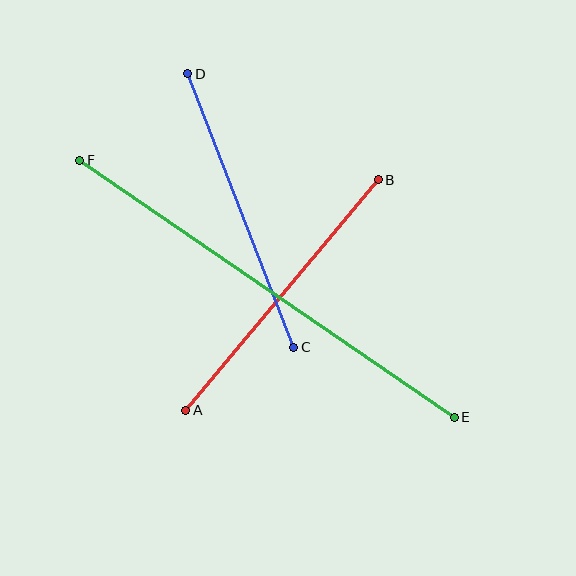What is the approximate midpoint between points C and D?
The midpoint is at approximately (241, 210) pixels.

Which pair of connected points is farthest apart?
Points E and F are farthest apart.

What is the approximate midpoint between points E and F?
The midpoint is at approximately (267, 289) pixels.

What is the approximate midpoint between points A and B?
The midpoint is at approximately (282, 295) pixels.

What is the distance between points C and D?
The distance is approximately 293 pixels.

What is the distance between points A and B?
The distance is approximately 300 pixels.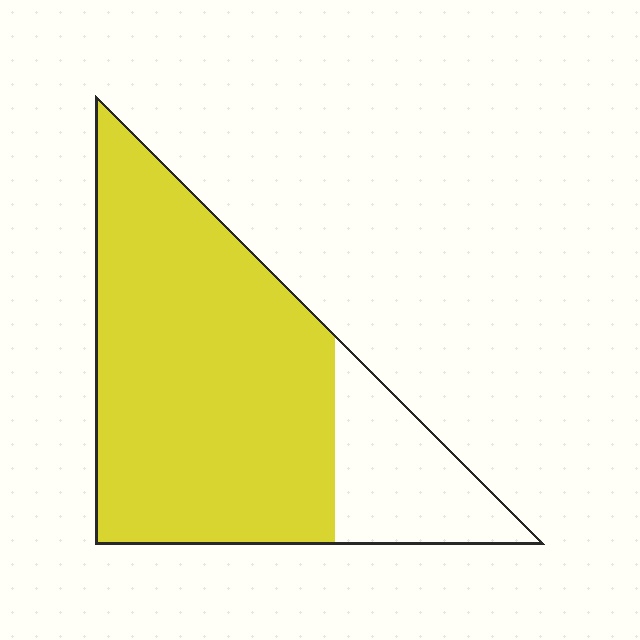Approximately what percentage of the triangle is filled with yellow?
Approximately 80%.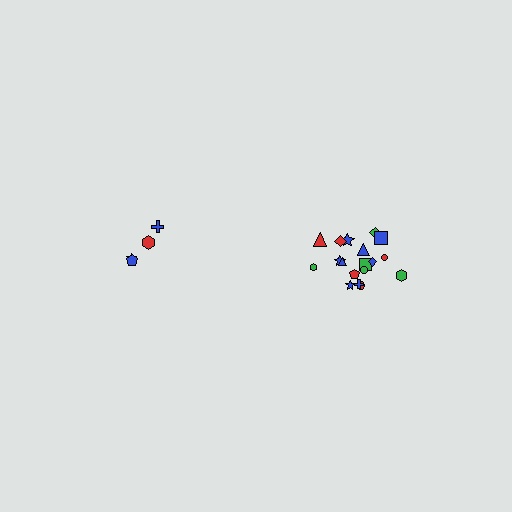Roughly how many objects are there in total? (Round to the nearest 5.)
Roughly 20 objects in total.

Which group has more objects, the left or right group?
The right group.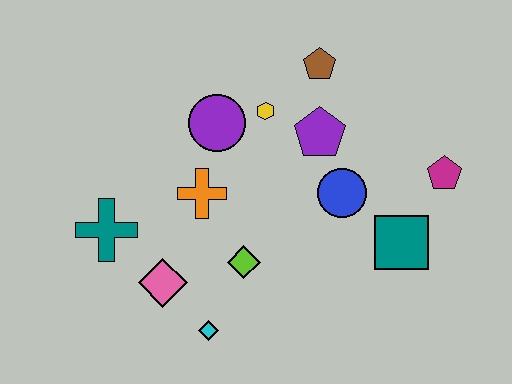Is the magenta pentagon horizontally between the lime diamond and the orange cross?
No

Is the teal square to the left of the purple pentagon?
No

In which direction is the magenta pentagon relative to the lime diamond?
The magenta pentagon is to the right of the lime diamond.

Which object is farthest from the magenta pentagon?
The teal cross is farthest from the magenta pentagon.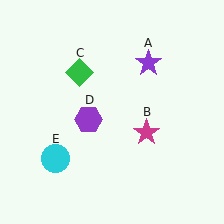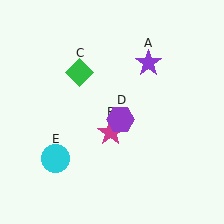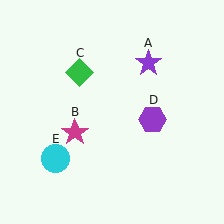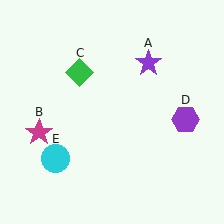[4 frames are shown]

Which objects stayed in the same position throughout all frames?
Purple star (object A) and green diamond (object C) and cyan circle (object E) remained stationary.